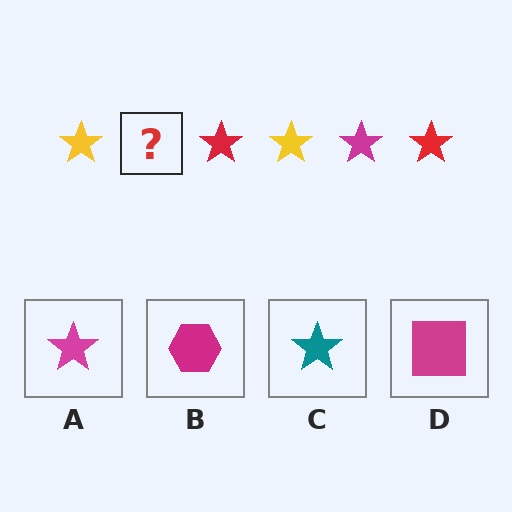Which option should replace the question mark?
Option A.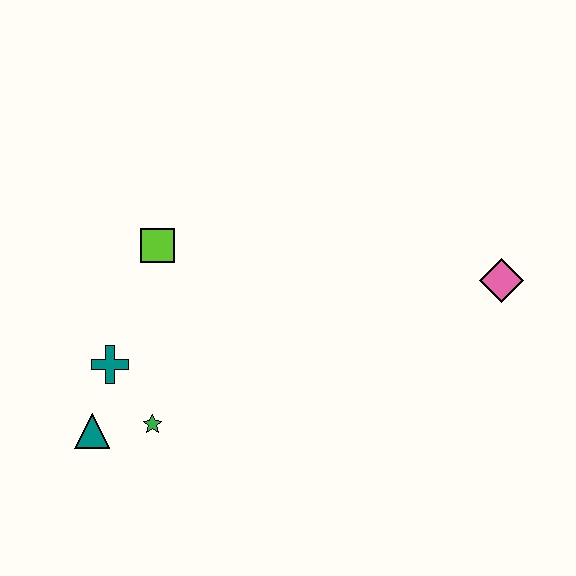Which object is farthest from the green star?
The pink diamond is farthest from the green star.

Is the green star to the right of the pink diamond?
No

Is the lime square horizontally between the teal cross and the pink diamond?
Yes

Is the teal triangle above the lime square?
No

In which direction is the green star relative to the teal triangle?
The green star is to the right of the teal triangle.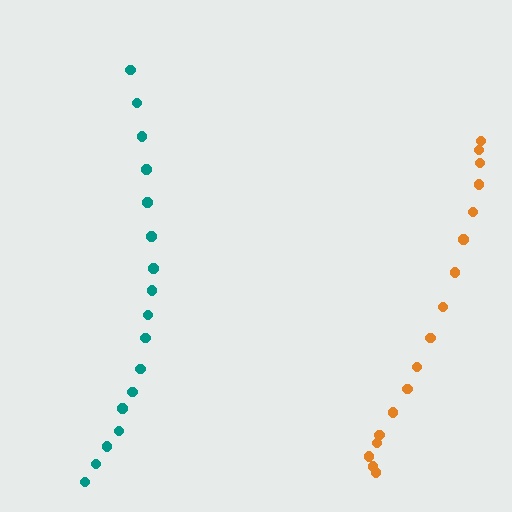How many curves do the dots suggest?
There are 2 distinct paths.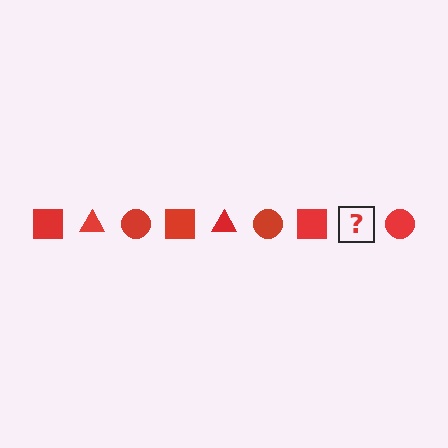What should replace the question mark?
The question mark should be replaced with a red triangle.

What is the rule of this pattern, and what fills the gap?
The rule is that the pattern cycles through square, triangle, circle shapes in red. The gap should be filled with a red triangle.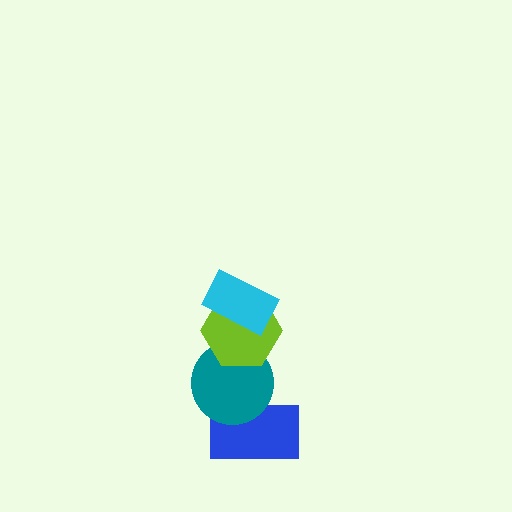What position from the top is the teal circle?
The teal circle is 3rd from the top.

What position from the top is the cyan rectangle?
The cyan rectangle is 1st from the top.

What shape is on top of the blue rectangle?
The teal circle is on top of the blue rectangle.